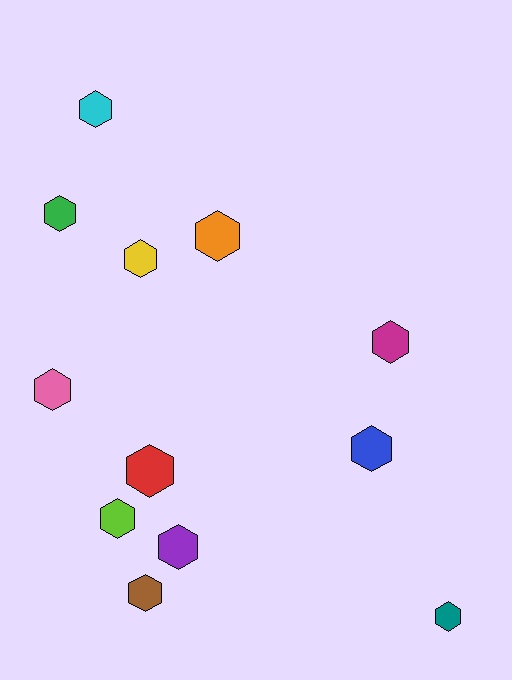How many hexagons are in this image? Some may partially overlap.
There are 12 hexagons.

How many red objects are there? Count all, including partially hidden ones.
There is 1 red object.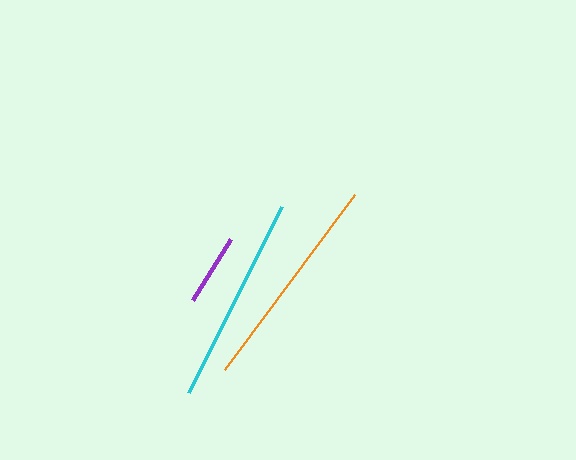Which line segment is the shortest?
The purple line is the shortest at approximately 72 pixels.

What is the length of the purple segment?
The purple segment is approximately 72 pixels long.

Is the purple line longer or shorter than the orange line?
The orange line is longer than the purple line.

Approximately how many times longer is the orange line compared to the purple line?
The orange line is approximately 3.0 times the length of the purple line.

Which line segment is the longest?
The orange line is the longest at approximately 218 pixels.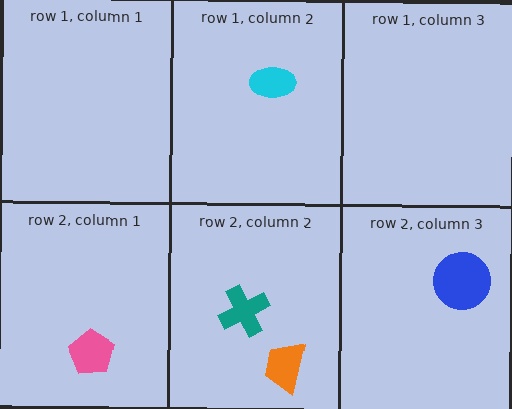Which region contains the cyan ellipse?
The row 1, column 2 region.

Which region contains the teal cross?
The row 2, column 2 region.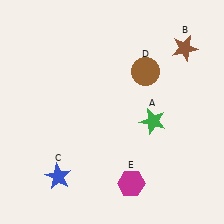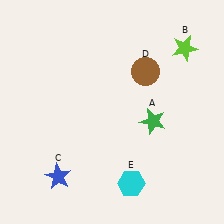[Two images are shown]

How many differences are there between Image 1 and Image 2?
There are 2 differences between the two images.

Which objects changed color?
B changed from brown to lime. E changed from magenta to cyan.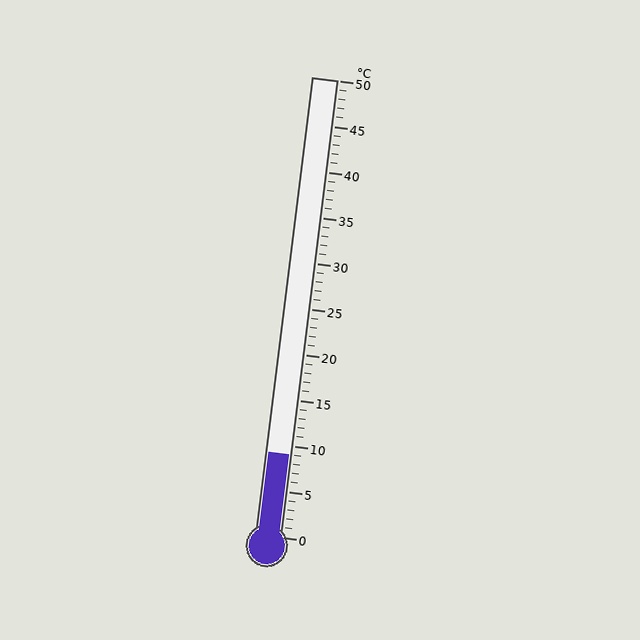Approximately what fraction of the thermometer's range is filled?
The thermometer is filled to approximately 20% of its range.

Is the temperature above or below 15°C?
The temperature is below 15°C.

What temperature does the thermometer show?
The thermometer shows approximately 9°C.